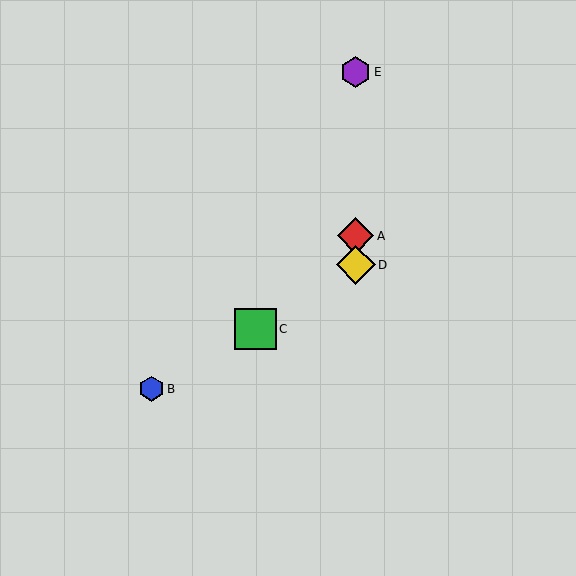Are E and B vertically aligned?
No, E is at x≈356 and B is at x≈152.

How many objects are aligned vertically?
3 objects (A, D, E) are aligned vertically.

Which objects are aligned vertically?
Objects A, D, E are aligned vertically.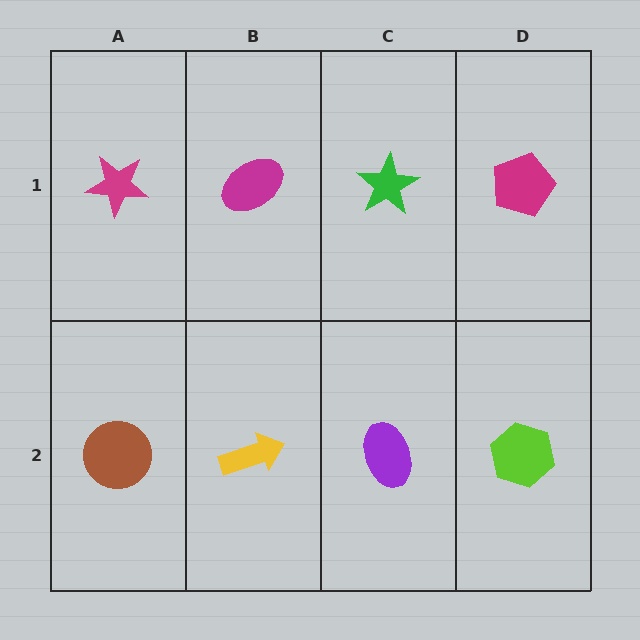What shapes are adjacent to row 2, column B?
A magenta ellipse (row 1, column B), a brown circle (row 2, column A), a purple ellipse (row 2, column C).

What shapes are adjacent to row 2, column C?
A green star (row 1, column C), a yellow arrow (row 2, column B), a lime hexagon (row 2, column D).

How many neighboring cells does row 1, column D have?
2.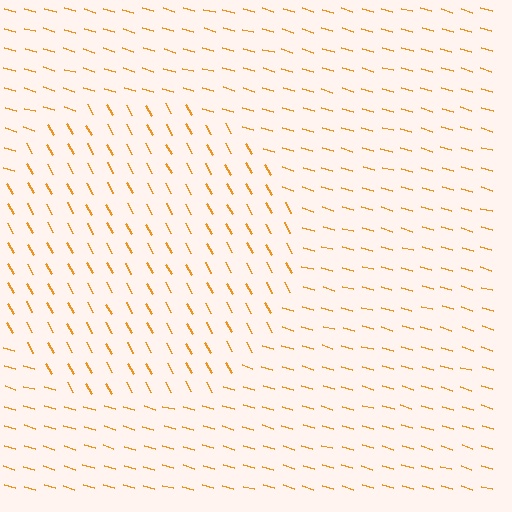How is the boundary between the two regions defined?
The boundary is defined purely by a change in line orientation (approximately 45 degrees difference). All lines are the same color and thickness.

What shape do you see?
I see a circle.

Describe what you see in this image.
The image is filled with small orange line segments. A circle region in the image has lines oriented differently from the surrounding lines, creating a visible texture boundary.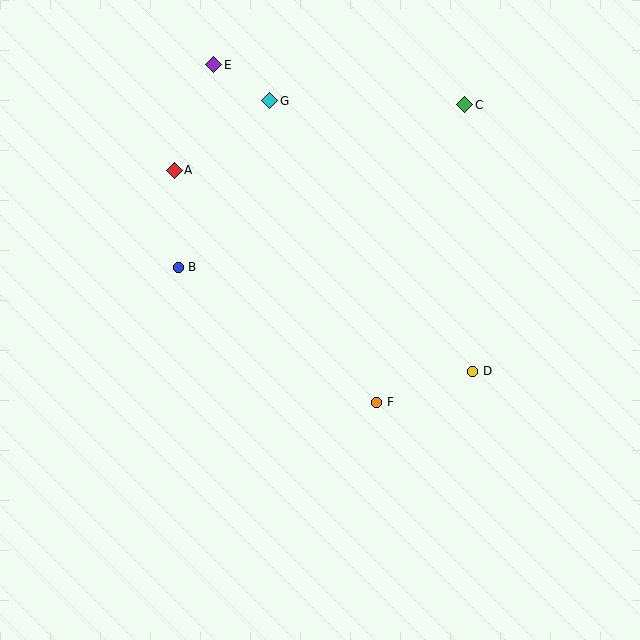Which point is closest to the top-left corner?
Point E is closest to the top-left corner.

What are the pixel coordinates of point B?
Point B is at (178, 267).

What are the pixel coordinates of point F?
Point F is at (377, 402).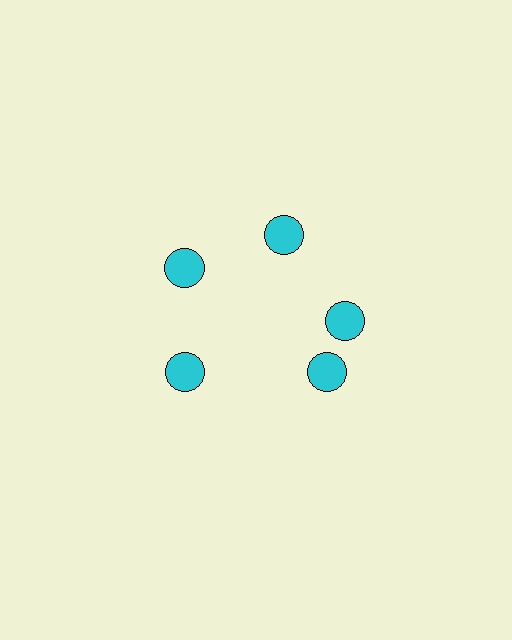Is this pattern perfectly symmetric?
No. The 5 cyan circles are arranged in a ring, but one element near the 5 o'clock position is rotated out of alignment along the ring, breaking the 5-fold rotational symmetry.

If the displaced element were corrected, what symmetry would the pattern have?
It would have 5-fold rotational symmetry — the pattern would map onto itself every 72 degrees.